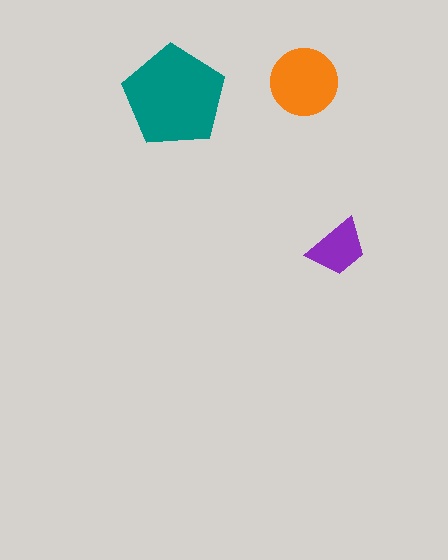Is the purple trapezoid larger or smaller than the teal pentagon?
Smaller.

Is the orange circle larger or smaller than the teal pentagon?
Smaller.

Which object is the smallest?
The purple trapezoid.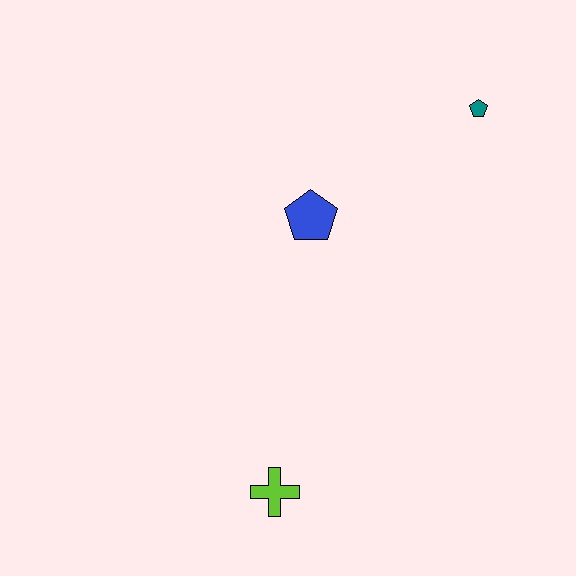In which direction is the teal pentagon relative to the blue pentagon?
The teal pentagon is to the right of the blue pentagon.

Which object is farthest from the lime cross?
The teal pentagon is farthest from the lime cross.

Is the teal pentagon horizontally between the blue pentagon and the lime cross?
No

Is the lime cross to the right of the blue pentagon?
No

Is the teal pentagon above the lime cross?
Yes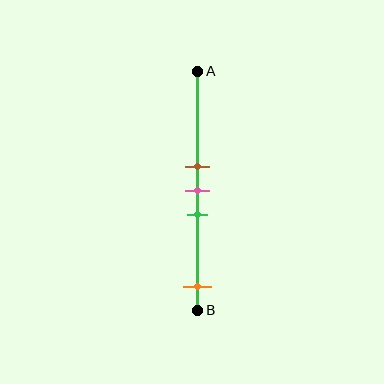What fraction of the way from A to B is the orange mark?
The orange mark is approximately 90% (0.9) of the way from A to B.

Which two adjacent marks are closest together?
The brown and pink marks are the closest adjacent pair.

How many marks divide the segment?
There are 4 marks dividing the segment.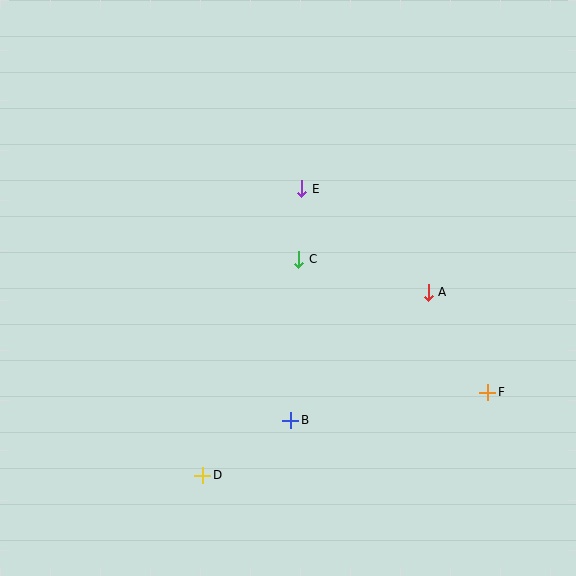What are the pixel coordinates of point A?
Point A is at (428, 292).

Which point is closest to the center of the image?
Point C at (299, 259) is closest to the center.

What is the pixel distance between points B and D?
The distance between B and D is 104 pixels.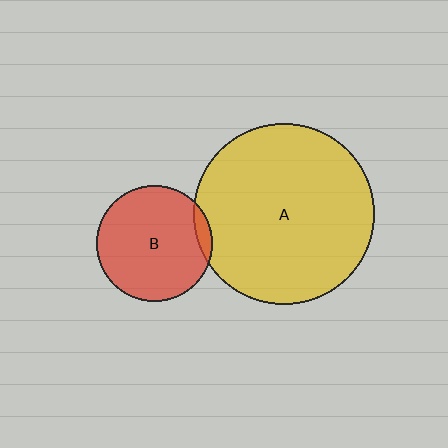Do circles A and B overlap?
Yes.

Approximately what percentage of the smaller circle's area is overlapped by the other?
Approximately 5%.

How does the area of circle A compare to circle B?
Approximately 2.4 times.